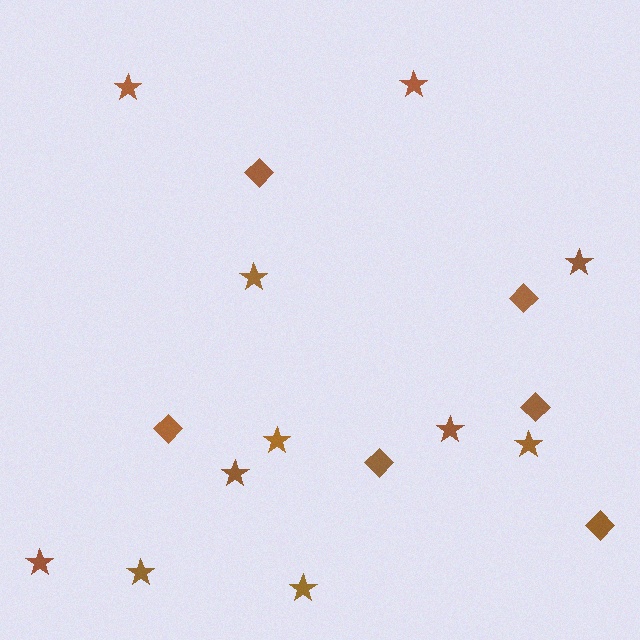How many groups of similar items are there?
There are 2 groups: one group of diamonds (6) and one group of stars (11).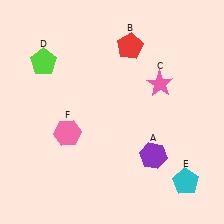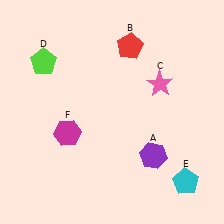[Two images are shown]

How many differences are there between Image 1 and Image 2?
There is 1 difference between the two images.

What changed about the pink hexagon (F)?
In Image 1, F is pink. In Image 2, it changed to magenta.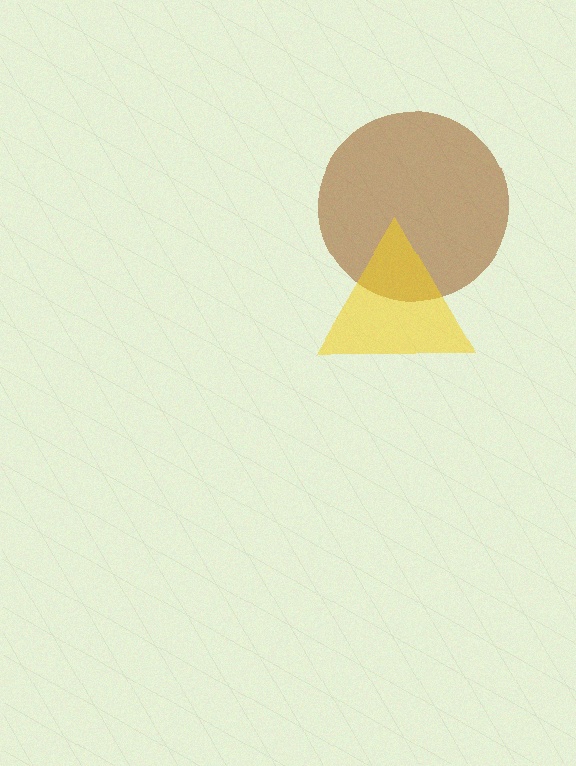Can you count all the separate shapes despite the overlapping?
Yes, there are 2 separate shapes.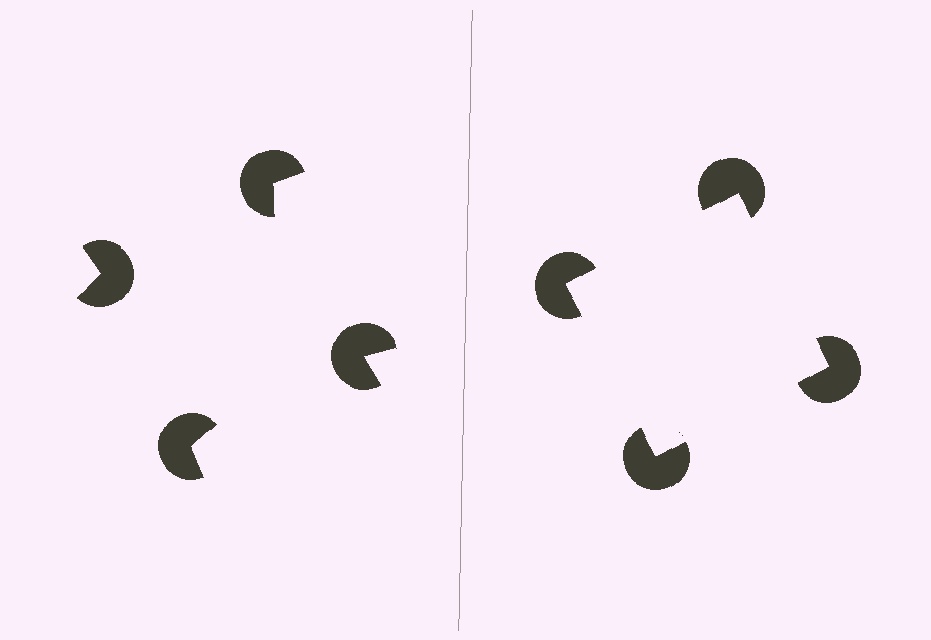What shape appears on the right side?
An illusory square.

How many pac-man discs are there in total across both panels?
8 — 4 on each side.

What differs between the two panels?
The pac-man discs are positioned identically on both sides; only the wedge orientations differ. On the right they align to a square; on the left they are misaligned.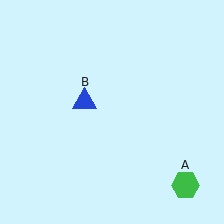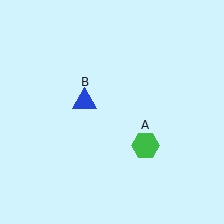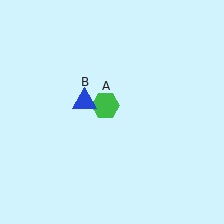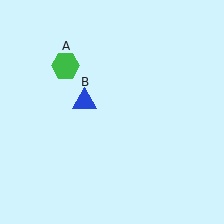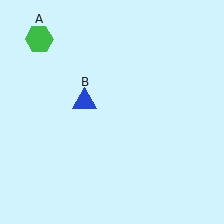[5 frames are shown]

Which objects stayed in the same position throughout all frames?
Blue triangle (object B) remained stationary.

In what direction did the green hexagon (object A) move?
The green hexagon (object A) moved up and to the left.